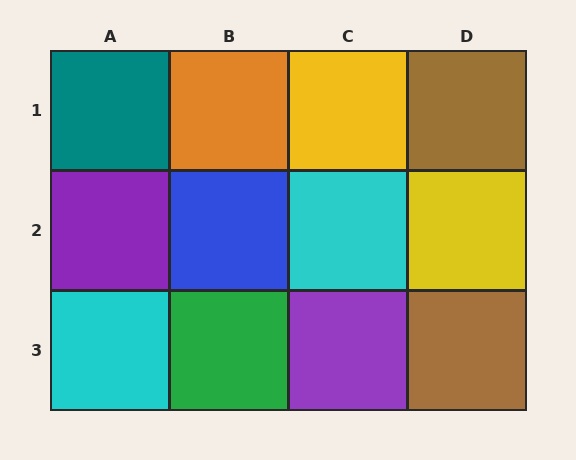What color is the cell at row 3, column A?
Cyan.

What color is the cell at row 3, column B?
Green.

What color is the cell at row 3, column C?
Purple.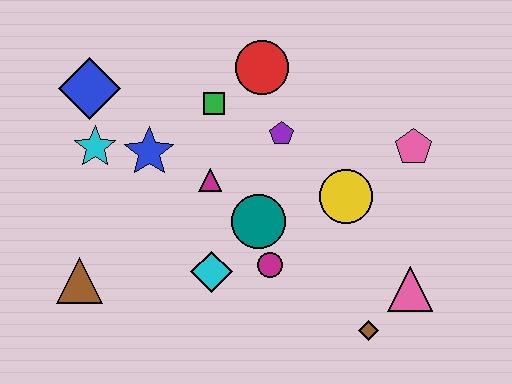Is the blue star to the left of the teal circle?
Yes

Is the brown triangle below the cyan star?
Yes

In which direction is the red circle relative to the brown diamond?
The red circle is above the brown diamond.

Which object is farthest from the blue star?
The pink triangle is farthest from the blue star.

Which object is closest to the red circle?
The green square is closest to the red circle.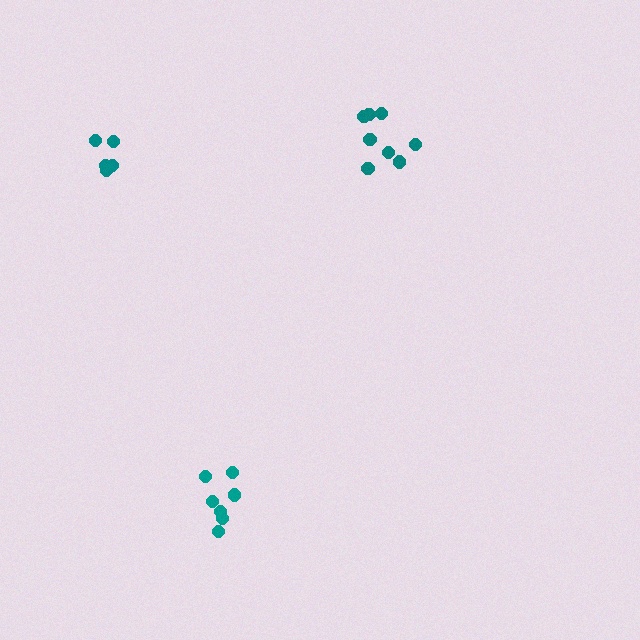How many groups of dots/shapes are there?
There are 3 groups.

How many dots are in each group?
Group 1: 5 dots, Group 2: 8 dots, Group 3: 7 dots (20 total).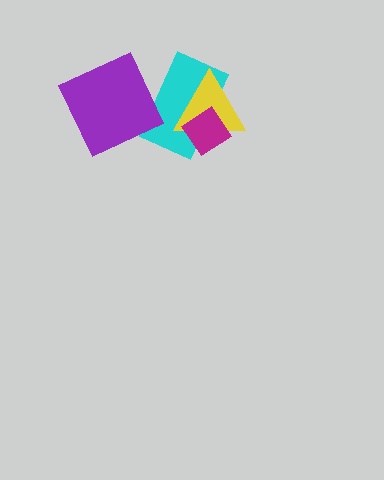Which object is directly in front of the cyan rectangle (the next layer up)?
The yellow triangle is directly in front of the cyan rectangle.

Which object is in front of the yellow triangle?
The magenta diamond is in front of the yellow triangle.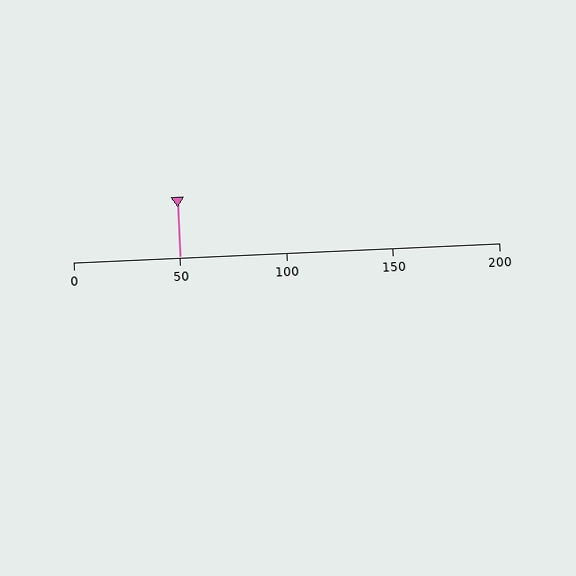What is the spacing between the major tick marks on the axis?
The major ticks are spaced 50 apart.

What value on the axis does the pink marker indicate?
The marker indicates approximately 50.